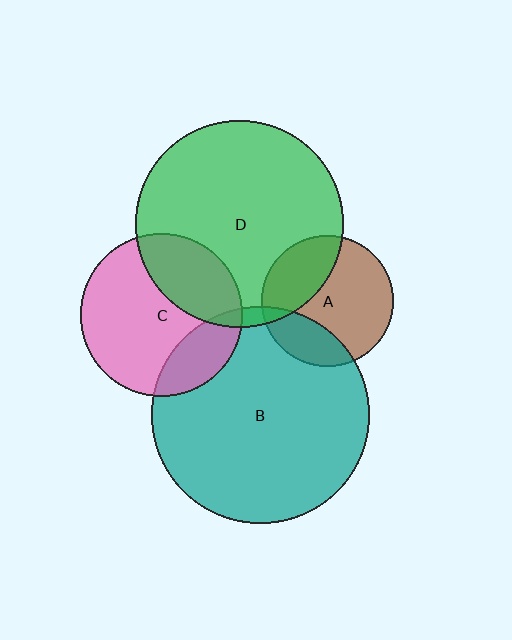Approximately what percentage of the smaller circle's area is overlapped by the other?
Approximately 25%.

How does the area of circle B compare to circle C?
Approximately 1.8 times.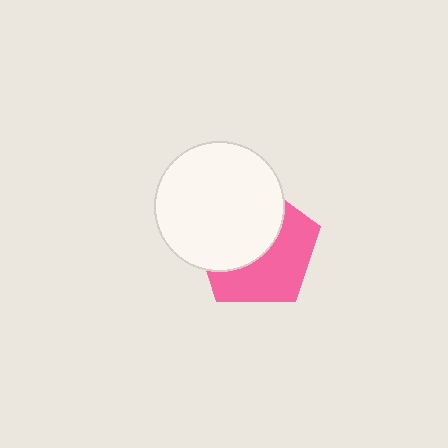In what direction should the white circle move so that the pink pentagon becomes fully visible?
The white circle should move toward the upper-left. That is the shortest direction to clear the overlap and leave the pink pentagon fully visible.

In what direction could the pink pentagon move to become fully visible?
The pink pentagon could move toward the lower-right. That would shift it out from behind the white circle entirely.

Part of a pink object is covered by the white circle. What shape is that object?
It is a pentagon.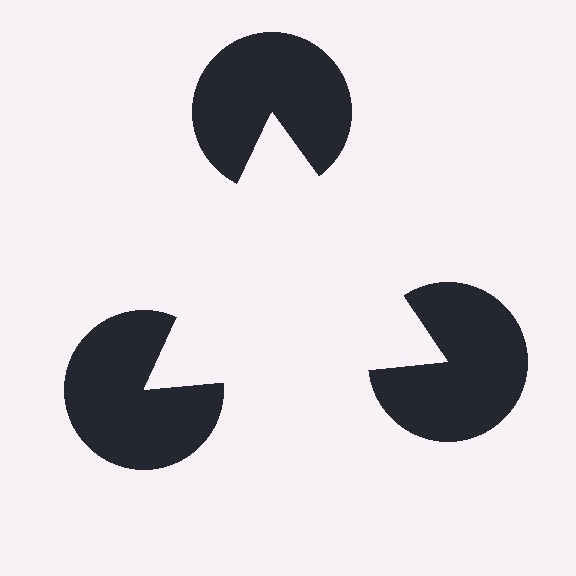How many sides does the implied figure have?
3 sides.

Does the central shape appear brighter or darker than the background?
It typically appears slightly brighter than the background, even though no actual brightness change is drawn.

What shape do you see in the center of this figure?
An illusory triangle — its edges are inferred from the aligned wedge cuts in the pac-man discs, not physically drawn.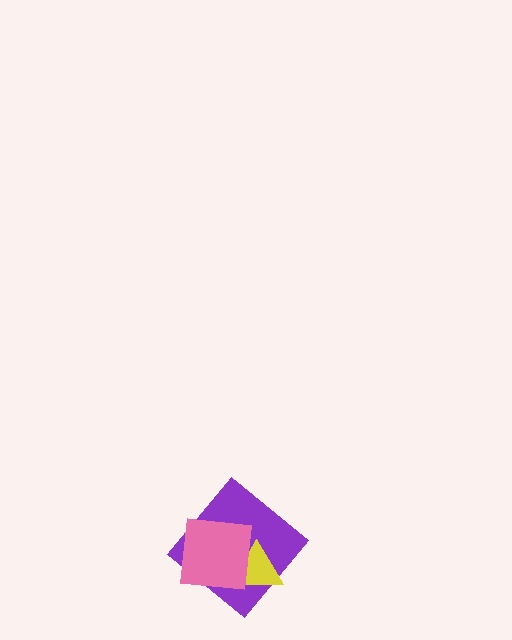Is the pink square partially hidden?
No, no other shape covers it.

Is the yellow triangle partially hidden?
Yes, it is partially covered by another shape.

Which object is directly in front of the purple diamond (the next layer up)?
The yellow triangle is directly in front of the purple diamond.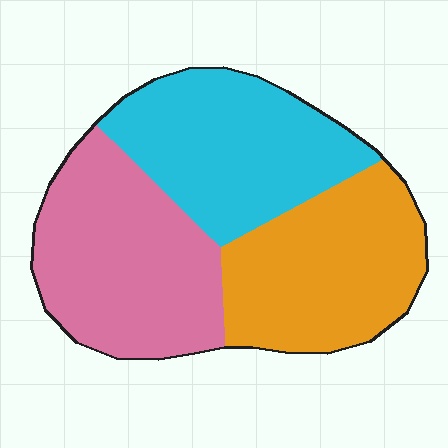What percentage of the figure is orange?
Orange covers around 30% of the figure.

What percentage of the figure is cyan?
Cyan takes up about one third (1/3) of the figure.